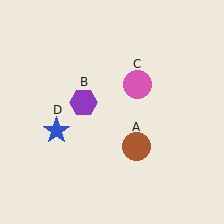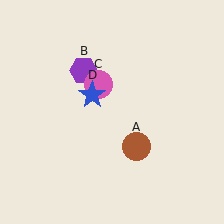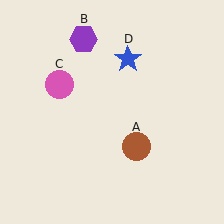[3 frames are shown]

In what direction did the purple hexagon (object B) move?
The purple hexagon (object B) moved up.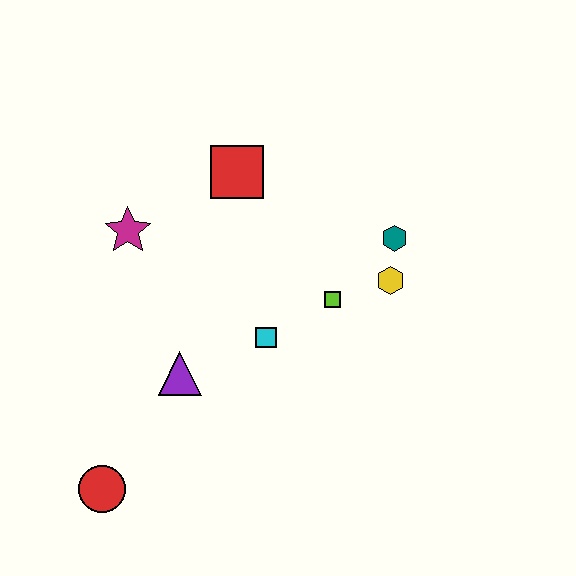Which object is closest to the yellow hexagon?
The teal hexagon is closest to the yellow hexagon.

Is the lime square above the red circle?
Yes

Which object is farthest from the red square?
The red circle is farthest from the red square.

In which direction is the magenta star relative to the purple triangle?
The magenta star is above the purple triangle.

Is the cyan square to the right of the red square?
Yes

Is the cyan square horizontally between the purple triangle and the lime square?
Yes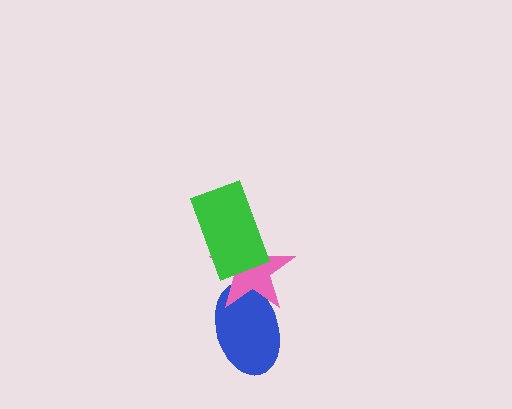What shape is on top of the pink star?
The green rectangle is on top of the pink star.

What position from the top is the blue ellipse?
The blue ellipse is 3rd from the top.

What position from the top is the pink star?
The pink star is 2nd from the top.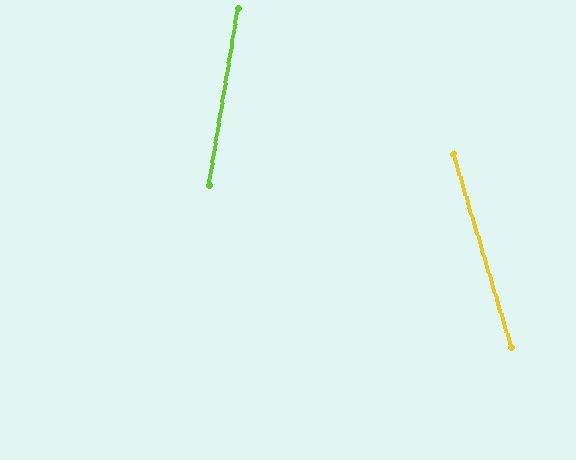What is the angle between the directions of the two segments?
Approximately 26 degrees.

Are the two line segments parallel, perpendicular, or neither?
Neither parallel nor perpendicular — they differ by about 26°.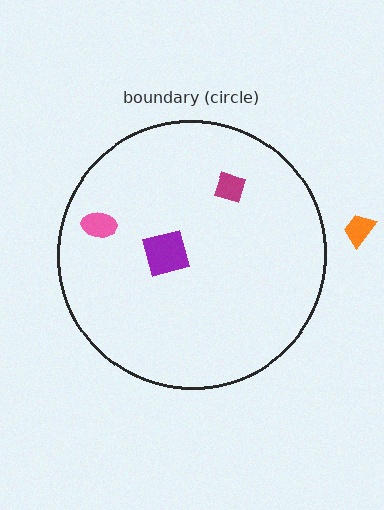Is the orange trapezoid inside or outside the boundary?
Outside.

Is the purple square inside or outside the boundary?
Inside.